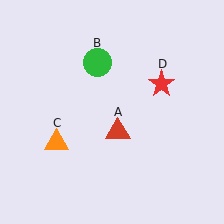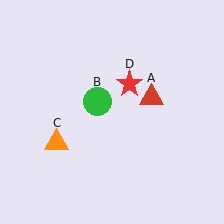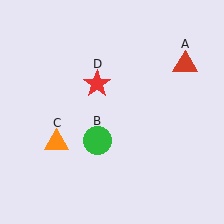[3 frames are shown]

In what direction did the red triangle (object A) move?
The red triangle (object A) moved up and to the right.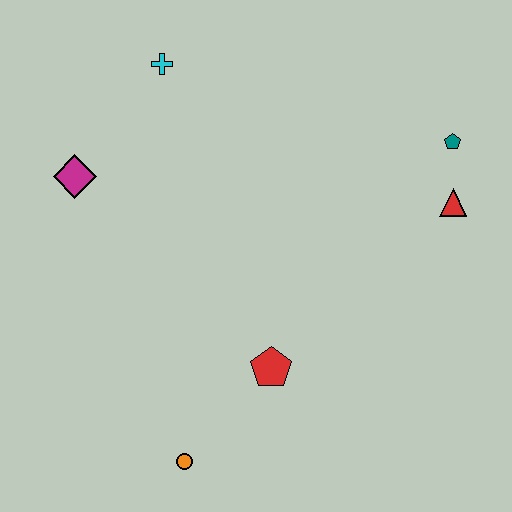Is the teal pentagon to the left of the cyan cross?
No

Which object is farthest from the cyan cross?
The orange circle is farthest from the cyan cross.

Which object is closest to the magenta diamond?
The cyan cross is closest to the magenta diamond.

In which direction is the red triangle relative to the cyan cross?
The red triangle is to the right of the cyan cross.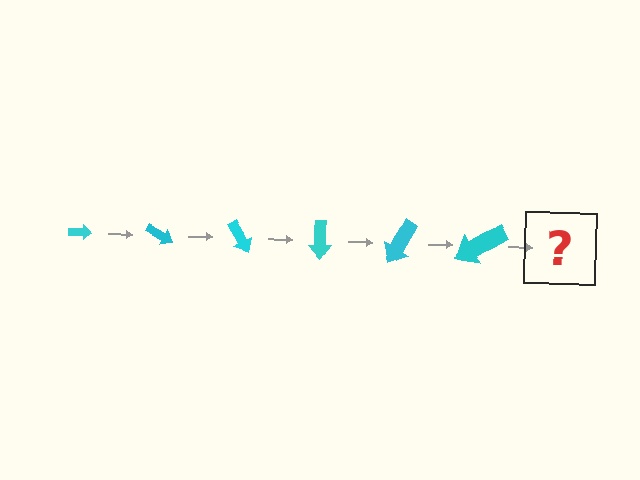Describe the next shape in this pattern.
It should be an arrow, larger than the previous one and rotated 180 degrees from the start.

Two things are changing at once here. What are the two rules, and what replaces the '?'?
The two rules are that the arrow grows larger each step and it rotates 30 degrees each step. The '?' should be an arrow, larger than the previous one and rotated 180 degrees from the start.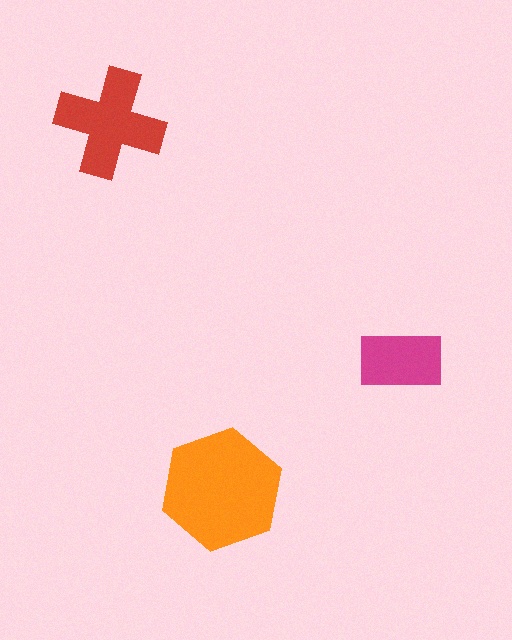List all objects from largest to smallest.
The orange hexagon, the red cross, the magenta rectangle.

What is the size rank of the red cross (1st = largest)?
2nd.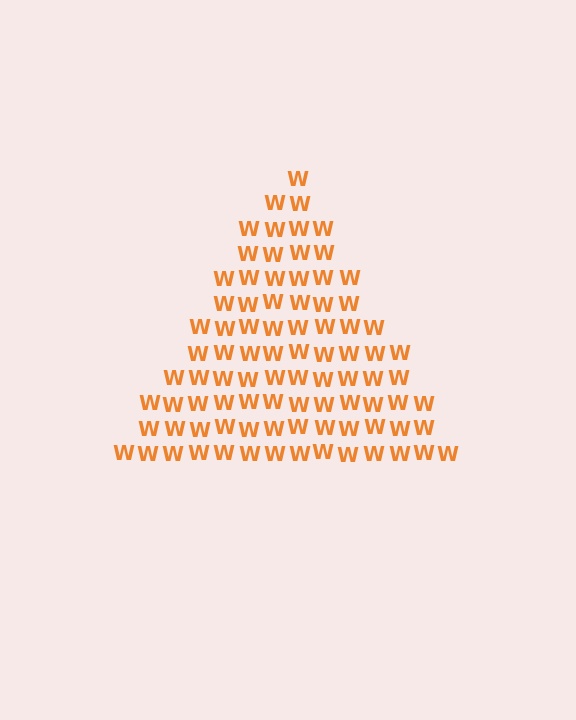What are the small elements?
The small elements are letter W's.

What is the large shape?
The large shape is a triangle.